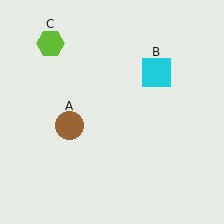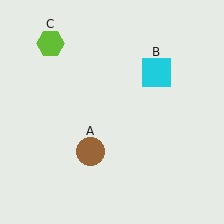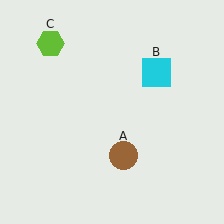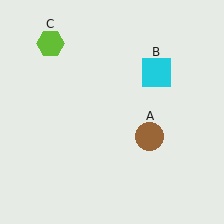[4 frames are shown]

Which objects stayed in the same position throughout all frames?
Cyan square (object B) and lime hexagon (object C) remained stationary.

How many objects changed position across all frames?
1 object changed position: brown circle (object A).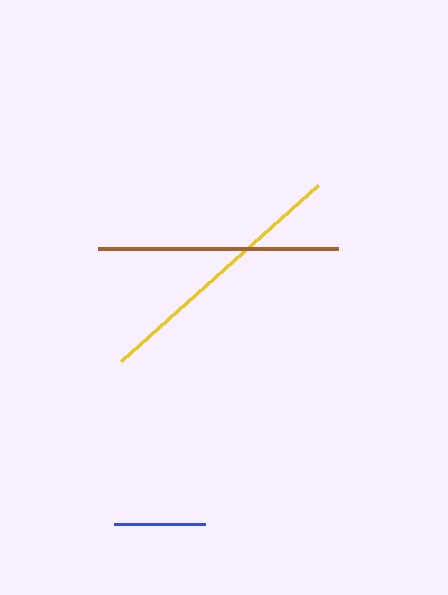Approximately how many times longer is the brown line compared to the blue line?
The brown line is approximately 2.7 times the length of the blue line.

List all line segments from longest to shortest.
From longest to shortest: yellow, brown, blue.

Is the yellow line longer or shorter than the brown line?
The yellow line is longer than the brown line.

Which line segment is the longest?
The yellow line is the longest at approximately 264 pixels.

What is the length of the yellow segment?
The yellow segment is approximately 264 pixels long.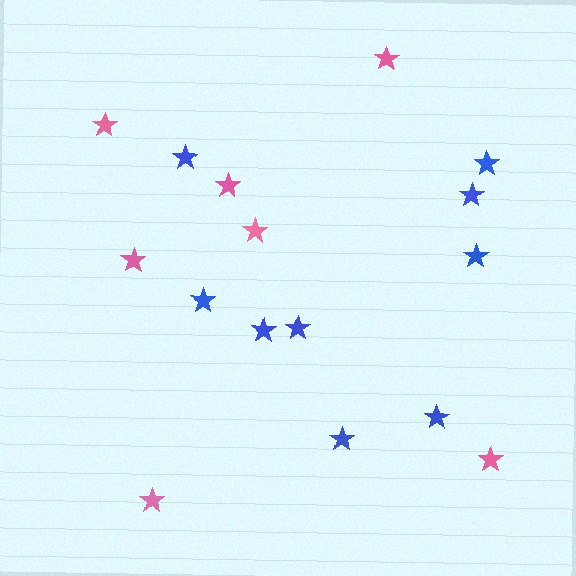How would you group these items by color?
There are 2 groups: one group of pink stars (7) and one group of blue stars (9).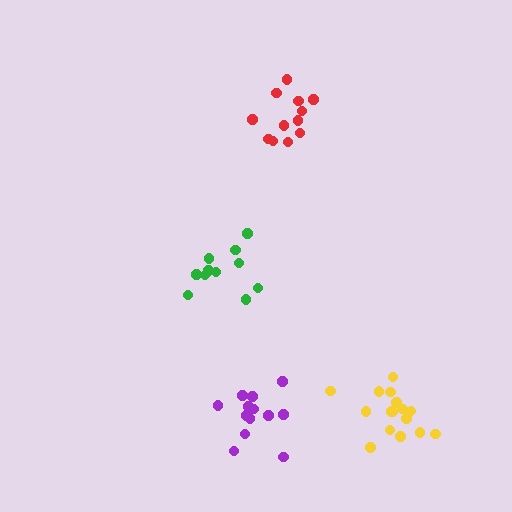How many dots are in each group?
Group 1: 14 dots, Group 2: 11 dots, Group 3: 12 dots, Group 4: 16 dots (53 total).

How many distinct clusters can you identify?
There are 4 distinct clusters.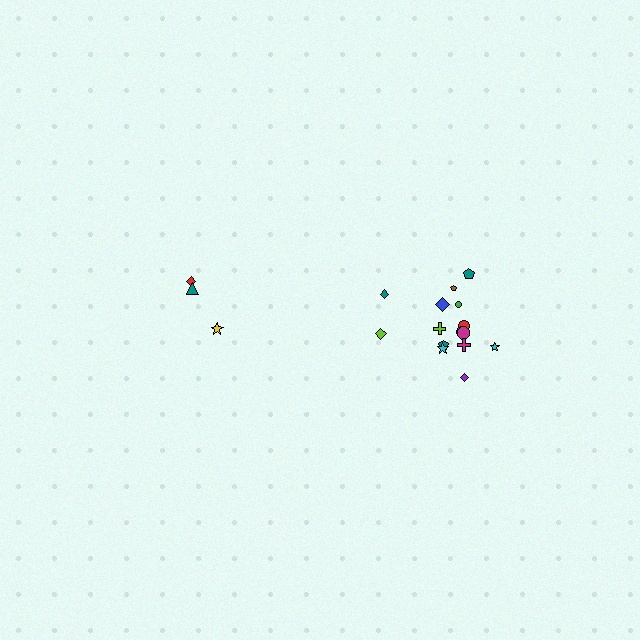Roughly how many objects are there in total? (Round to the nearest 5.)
Roughly 20 objects in total.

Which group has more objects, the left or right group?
The right group.